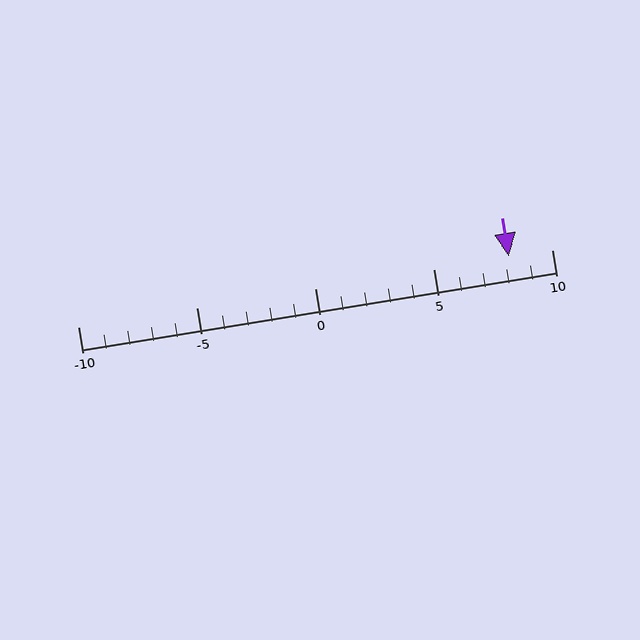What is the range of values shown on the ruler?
The ruler shows values from -10 to 10.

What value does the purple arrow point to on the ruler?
The purple arrow points to approximately 8.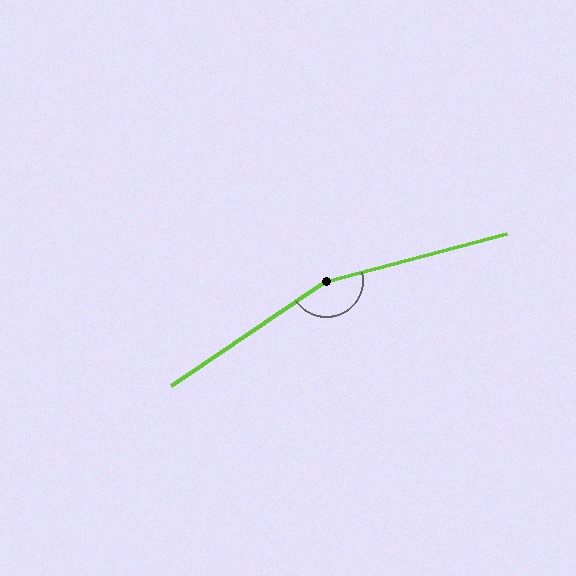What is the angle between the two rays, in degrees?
Approximately 161 degrees.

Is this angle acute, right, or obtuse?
It is obtuse.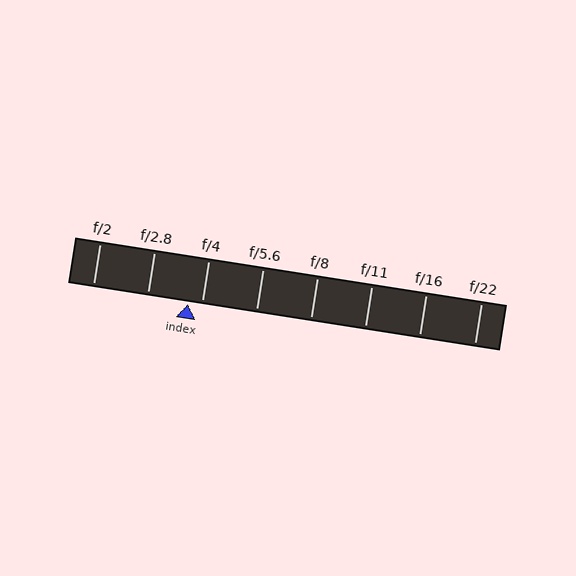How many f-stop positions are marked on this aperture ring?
There are 8 f-stop positions marked.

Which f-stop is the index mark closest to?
The index mark is closest to f/4.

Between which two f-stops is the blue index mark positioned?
The index mark is between f/2.8 and f/4.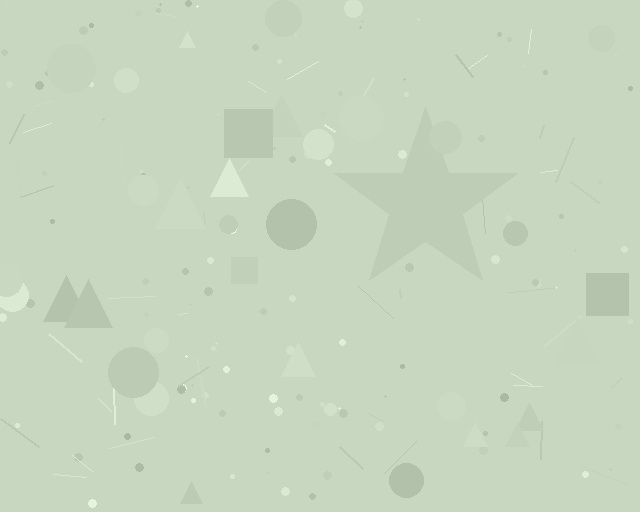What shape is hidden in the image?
A star is hidden in the image.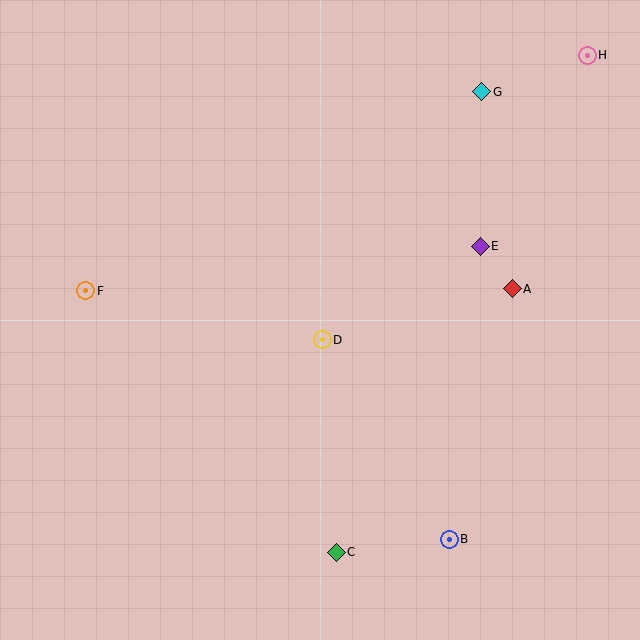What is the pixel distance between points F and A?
The distance between F and A is 426 pixels.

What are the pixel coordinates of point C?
Point C is at (336, 552).